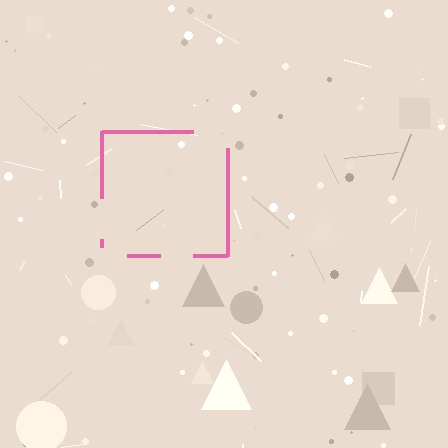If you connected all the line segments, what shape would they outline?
They would outline a square.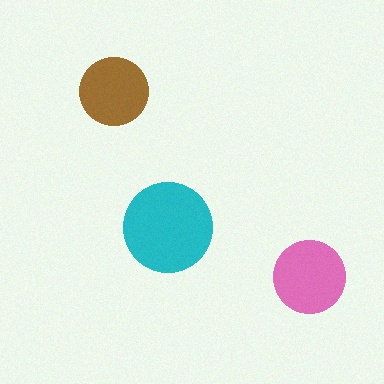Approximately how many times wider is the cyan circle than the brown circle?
About 1.5 times wider.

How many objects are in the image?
There are 3 objects in the image.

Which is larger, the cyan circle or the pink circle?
The cyan one.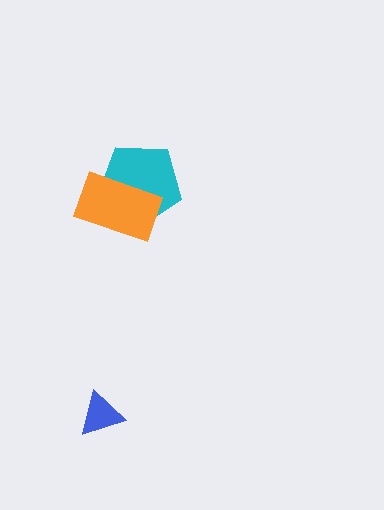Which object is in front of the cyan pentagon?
The orange rectangle is in front of the cyan pentagon.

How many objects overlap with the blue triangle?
0 objects overlap with the blue triangle.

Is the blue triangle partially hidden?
No, no other shape covers it.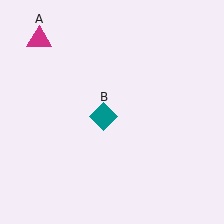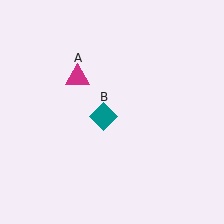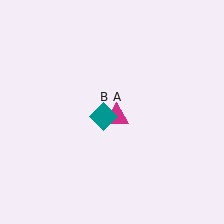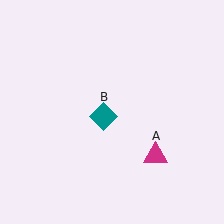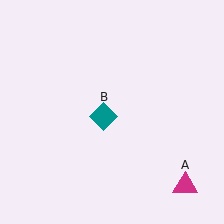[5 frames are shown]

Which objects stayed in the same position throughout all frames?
Teal diamond (object B) remained stationary.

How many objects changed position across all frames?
1 object changed position: magenta triangle (object A).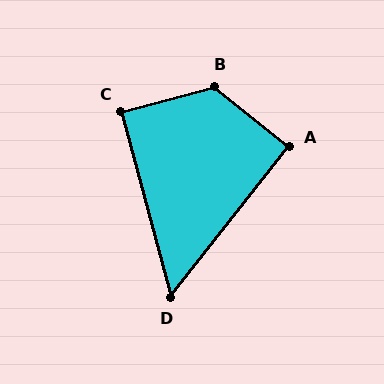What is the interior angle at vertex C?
Approximately 90 degrees (approximately right).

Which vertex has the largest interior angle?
B, at approximately 127 degrees.